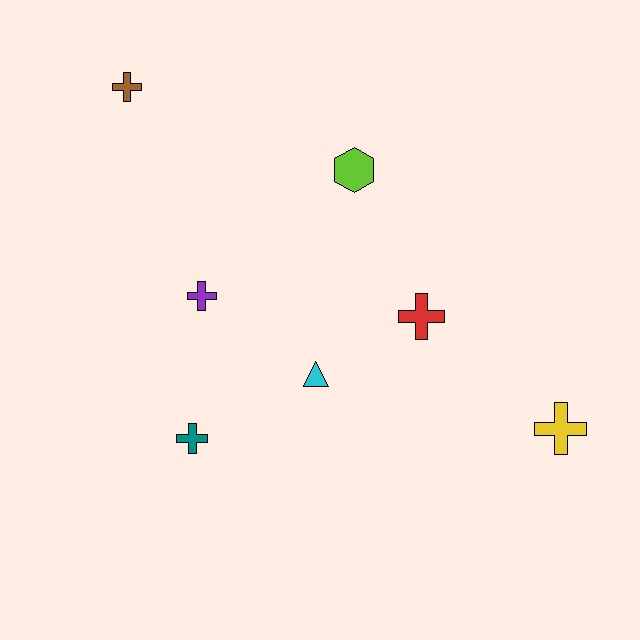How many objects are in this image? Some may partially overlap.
There are 7 objects.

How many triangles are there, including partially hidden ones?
There is 1 triangle.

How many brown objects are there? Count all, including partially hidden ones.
There is 1 brown object.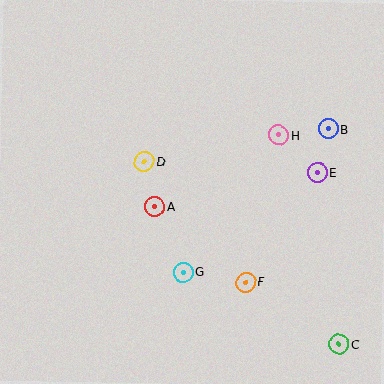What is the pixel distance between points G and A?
The distance between G and A is 71 pixels.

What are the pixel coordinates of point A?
Point A is at (155, 207).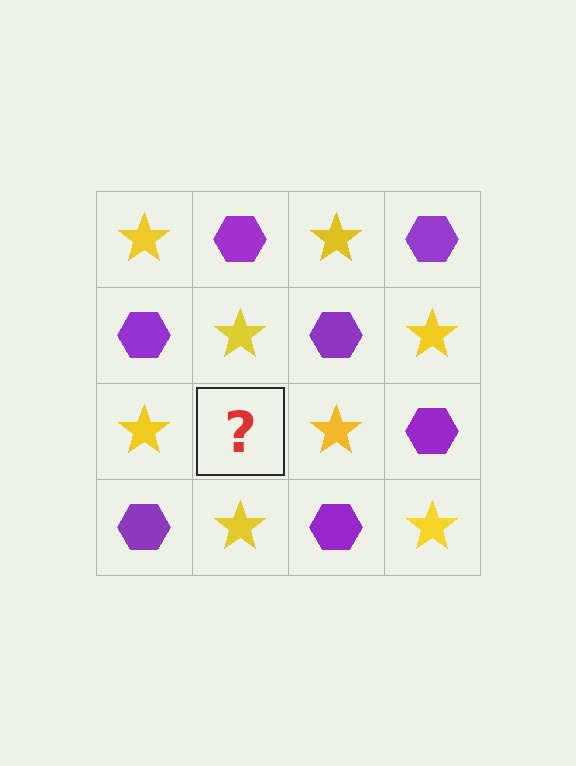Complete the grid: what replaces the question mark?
The question mark should be replaced with a purple hexagon.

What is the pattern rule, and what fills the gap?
The rule is that it alternates yellow star and purple hexagon in a checkerboard pattern. The gap should be filled with a purple hexagon.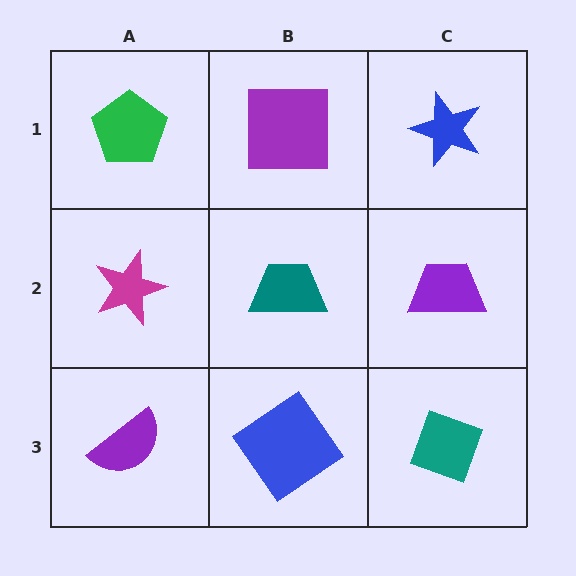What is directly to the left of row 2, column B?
A magenta star.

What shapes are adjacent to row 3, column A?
A magenta star (row 2, column A), a blue diamond (row 3, column B).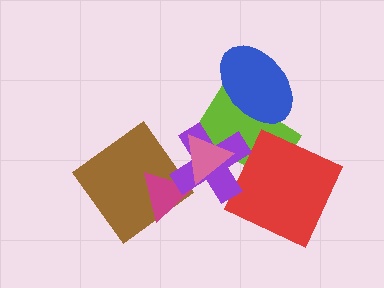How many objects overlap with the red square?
1 object overlaps with the red square.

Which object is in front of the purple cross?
The pink triangle is in front of the purple cross.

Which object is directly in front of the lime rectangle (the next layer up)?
The red square is directly in front of the lime rectangle.